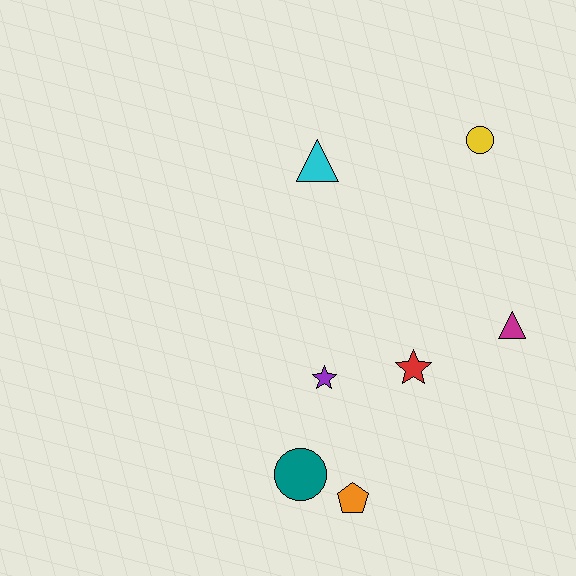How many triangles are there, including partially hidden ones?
There are 2 triangles.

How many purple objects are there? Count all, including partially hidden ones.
There is 1 purple object.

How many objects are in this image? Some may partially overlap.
There are 7 objects.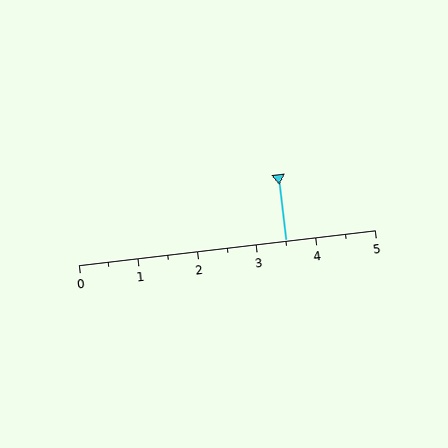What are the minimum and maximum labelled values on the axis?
The axis runs from 0 to 5.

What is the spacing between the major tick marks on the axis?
The major ticks are spaced 1 apart.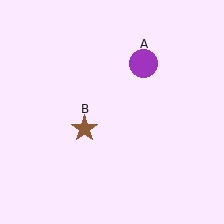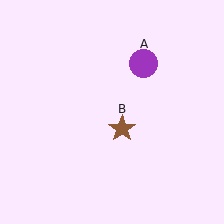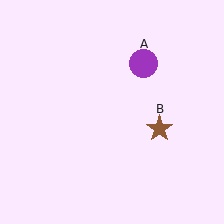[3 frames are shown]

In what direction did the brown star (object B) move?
The brown star (object B) moved right.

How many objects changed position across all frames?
1 object changed position: brown star (object B).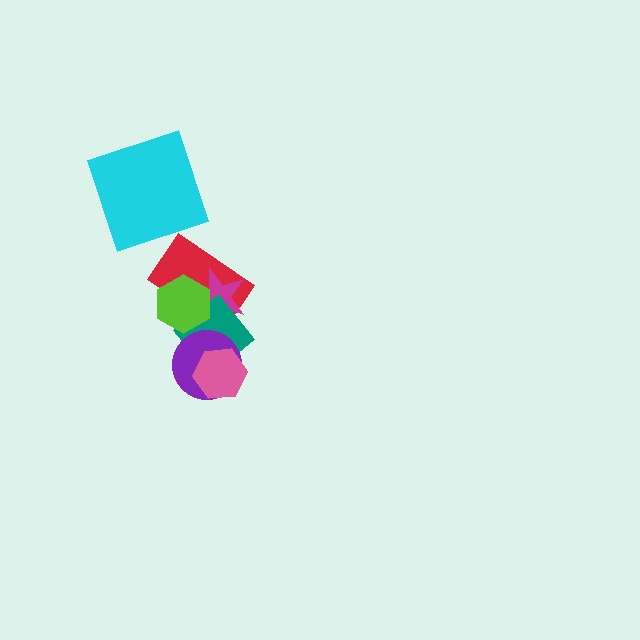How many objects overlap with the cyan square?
0 objects overlap with the cyan square.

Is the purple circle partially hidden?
Yes, it is partially covered by another shape.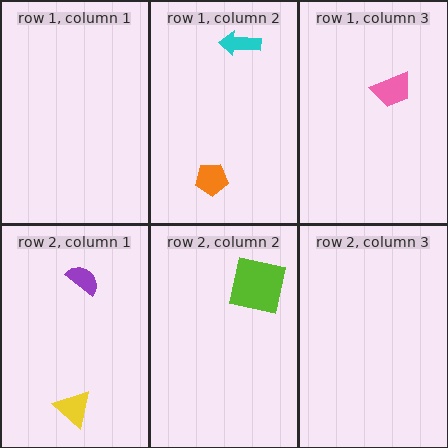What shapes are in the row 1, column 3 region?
The pink trapezoid.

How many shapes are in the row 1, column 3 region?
1.